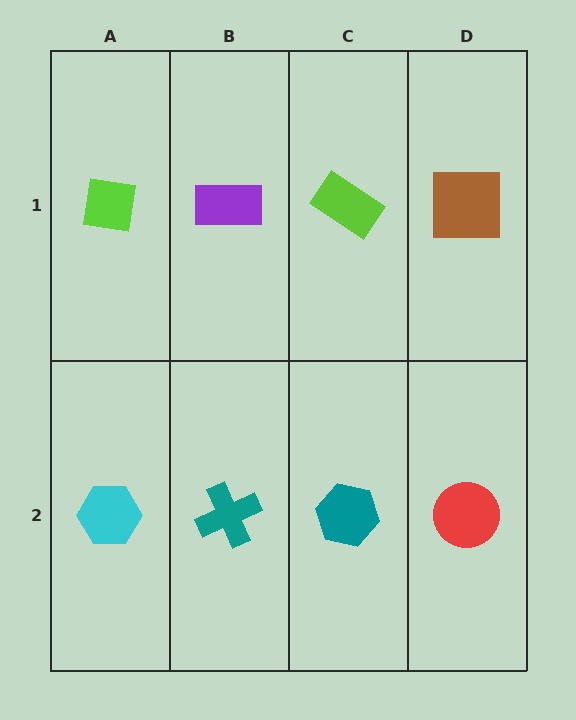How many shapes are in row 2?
4 shapes.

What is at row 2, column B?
A teal cross.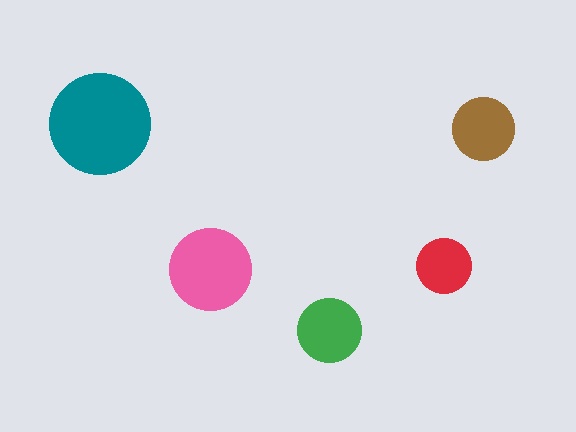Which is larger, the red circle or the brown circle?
The brown one.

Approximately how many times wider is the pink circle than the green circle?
About 1.5 times wider.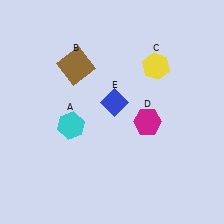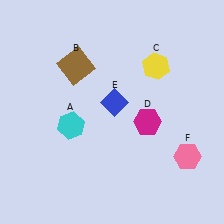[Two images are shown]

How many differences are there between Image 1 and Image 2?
There is 1 difference between the two images.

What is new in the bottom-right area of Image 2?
A pink hexagon (F) was added in the bottom-right area of Image 2.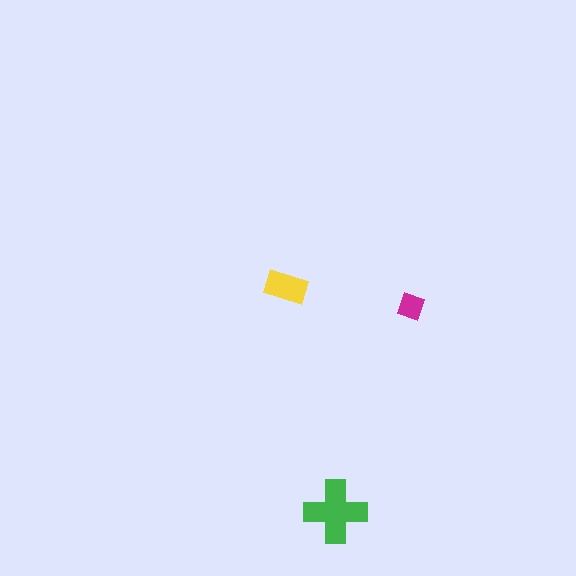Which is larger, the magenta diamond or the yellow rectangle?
The yellow rectangle.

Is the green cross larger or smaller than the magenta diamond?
Larger.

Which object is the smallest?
The magenta diamond.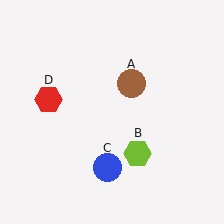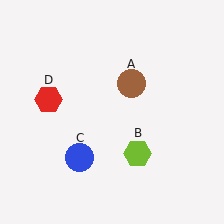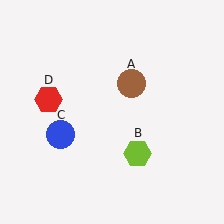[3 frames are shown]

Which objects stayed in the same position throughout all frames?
Brown circle (object A) and lime hexagon (object B) and red hexagon (object D) remained stationary.